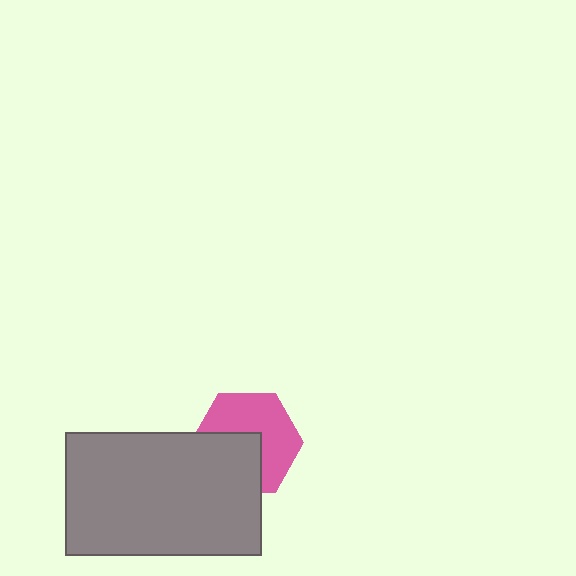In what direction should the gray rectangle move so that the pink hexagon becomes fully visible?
The gray rectangle should move toward the lower-left. That is the shortest direction to clear the overlap and leave the pink hexagon fully visible.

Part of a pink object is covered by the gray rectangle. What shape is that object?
It is a hexagon.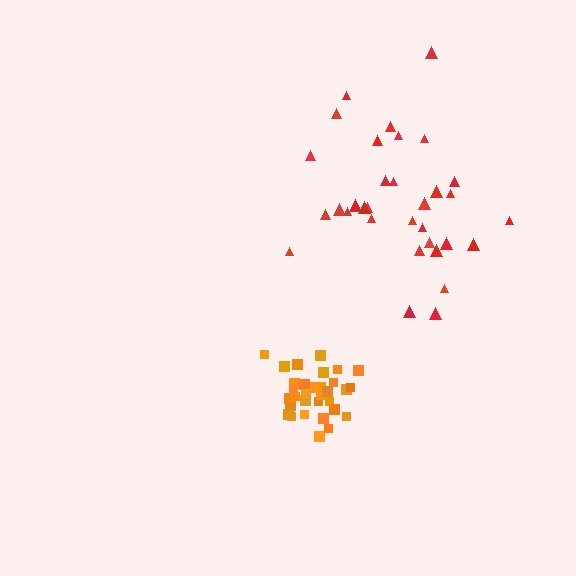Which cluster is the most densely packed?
Orange.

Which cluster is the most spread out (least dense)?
Red.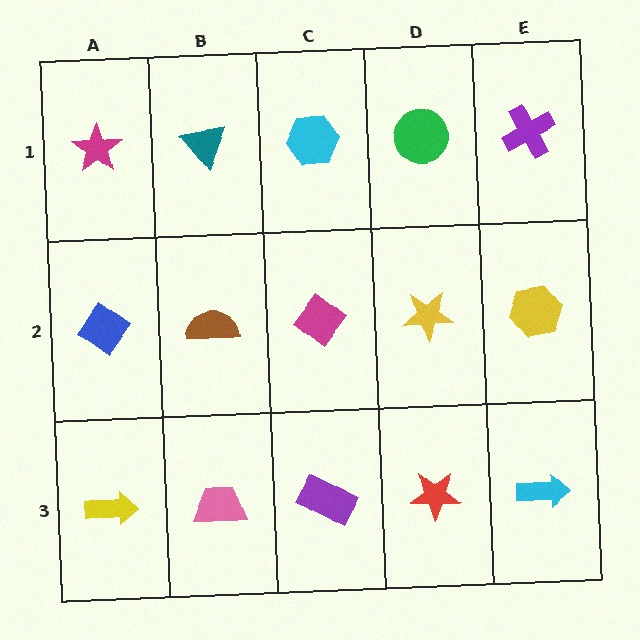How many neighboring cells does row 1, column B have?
3.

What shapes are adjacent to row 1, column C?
A magenta diamond (row 2, column C), a teal triangle (row 1, column B), a green circle (row 1, column D).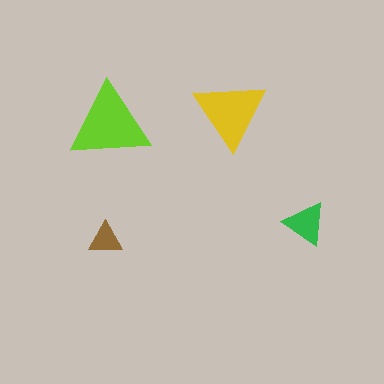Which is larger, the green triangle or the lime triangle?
The lime one.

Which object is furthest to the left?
The brown triangle is leftmost.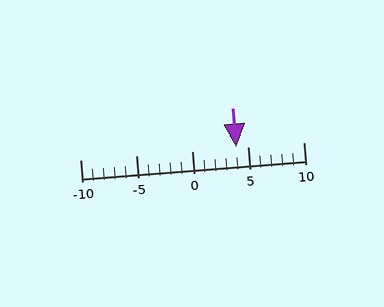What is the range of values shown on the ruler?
The ruler shows values from -10 to 10.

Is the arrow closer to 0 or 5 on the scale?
The arrow is closer to 5.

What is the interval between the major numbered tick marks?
The major tick marks are spaced 5 units apart.